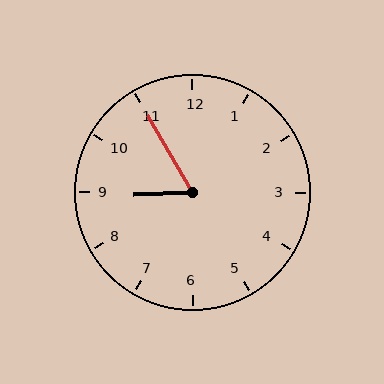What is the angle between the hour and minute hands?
Approximately 62 degrees.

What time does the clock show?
8:55.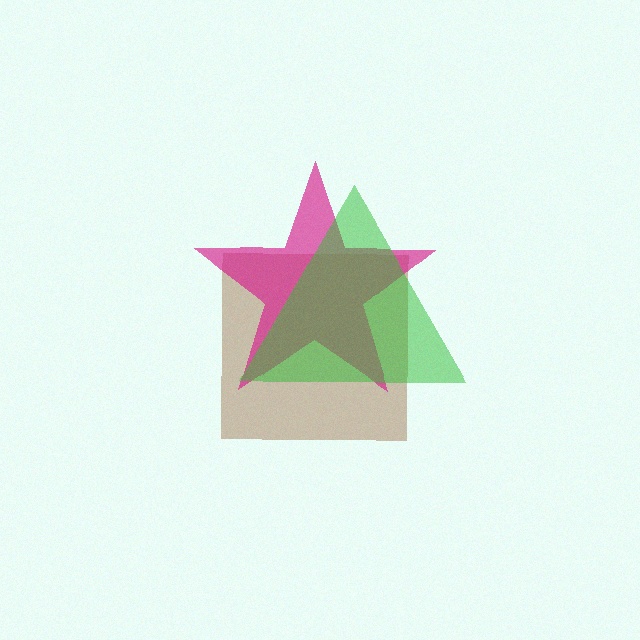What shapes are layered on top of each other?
The layered shapes are: a brown square, a magenta star, a green triangle.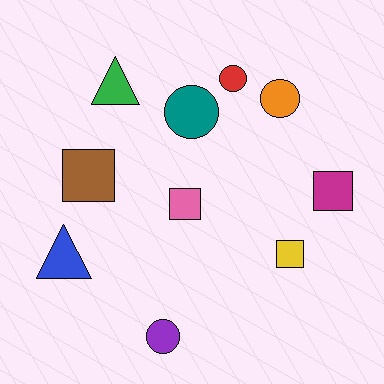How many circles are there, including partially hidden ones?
There are 4 circles.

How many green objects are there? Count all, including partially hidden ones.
There is 1 green object.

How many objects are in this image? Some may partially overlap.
There are 10 objects.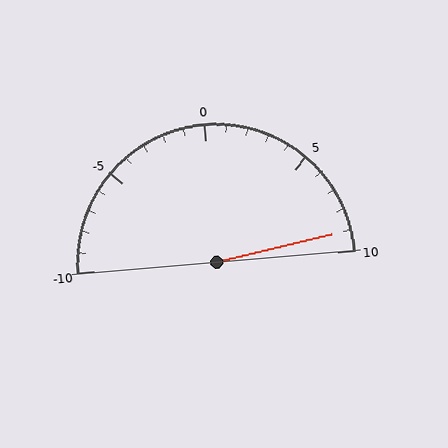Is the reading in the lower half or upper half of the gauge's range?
The reading is in the upper half of the range (-10 to 10).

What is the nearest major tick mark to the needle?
The nearest major tick mark is 10.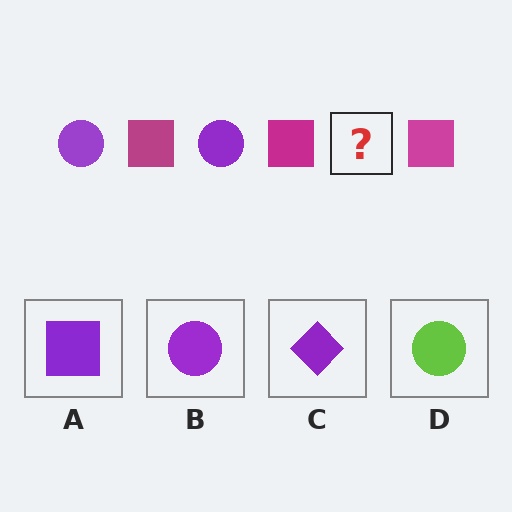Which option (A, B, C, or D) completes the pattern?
B.